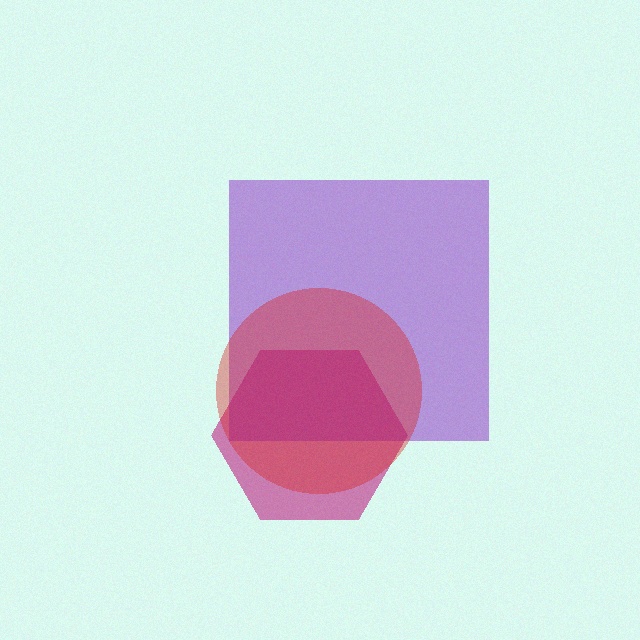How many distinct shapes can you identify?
There are 3 distinct shapes: a magenta hexagon, a purple square, a red circle.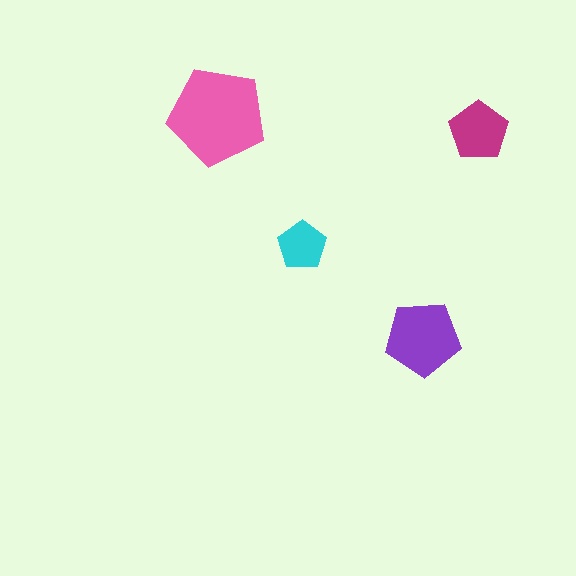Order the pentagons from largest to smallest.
the pink one, the purple one, the magenta one, the cyan one.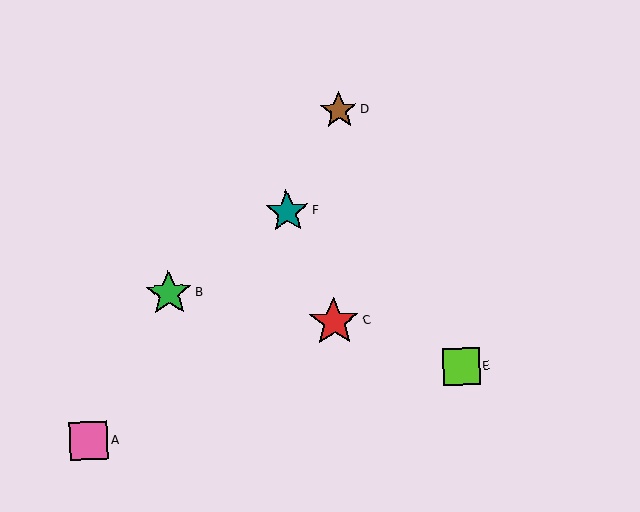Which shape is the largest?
The red star (labeled C) is the largest.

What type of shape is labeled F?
Shape F is a teal star.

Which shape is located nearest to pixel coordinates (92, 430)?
The pink square (labeled A) at (89, 441) is nearest to that location.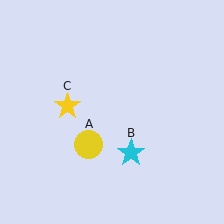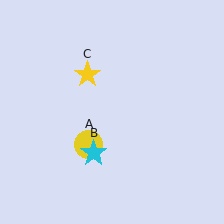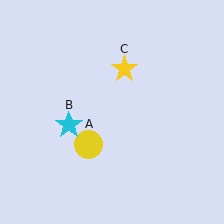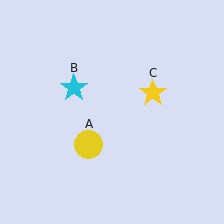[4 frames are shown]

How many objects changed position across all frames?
2 objects changed position: cyan star (object B), yellow star (object C).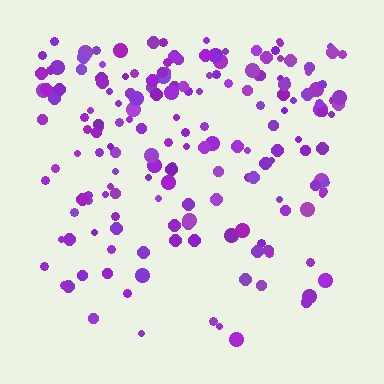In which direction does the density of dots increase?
From bottom to top, with the top side densest.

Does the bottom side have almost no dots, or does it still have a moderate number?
Still a moderate number, just noticeably fewer than the top.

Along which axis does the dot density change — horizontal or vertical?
Vertical.